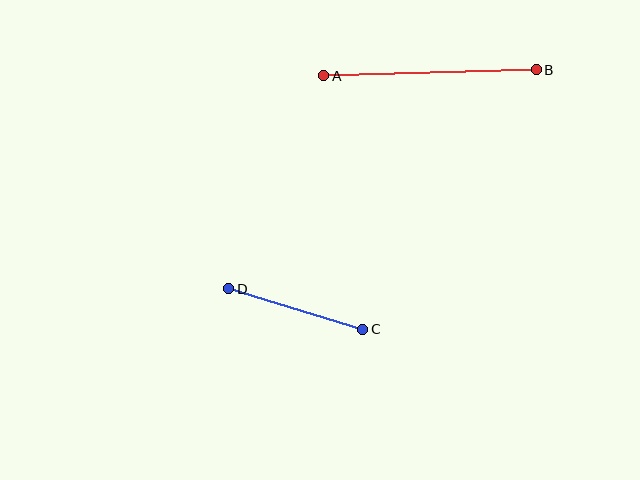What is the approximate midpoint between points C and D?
The midpoint is at approximately (296, 309) pixels.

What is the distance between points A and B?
The distance is approximately 212 pixels.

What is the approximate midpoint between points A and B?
The midpoint is at approximately (430, 73) pixels.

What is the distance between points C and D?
The distance is approximately 140 pixels.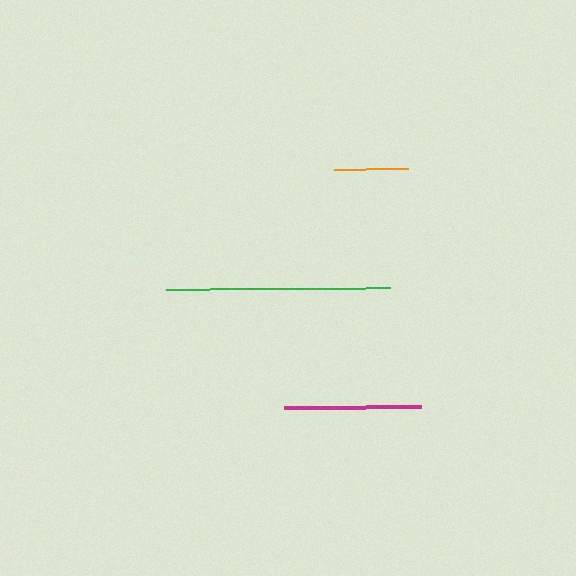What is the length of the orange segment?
The orange segment is approximately 73 pixels long.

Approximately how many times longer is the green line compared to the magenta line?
The green line is approximately 1.6 times the length of the magenta line.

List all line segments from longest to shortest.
From longest to shortest: green, magenta, orange.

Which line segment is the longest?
The green line is the longest at approximately 225 pixels.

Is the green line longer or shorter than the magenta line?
The green line is longer than the magenta line.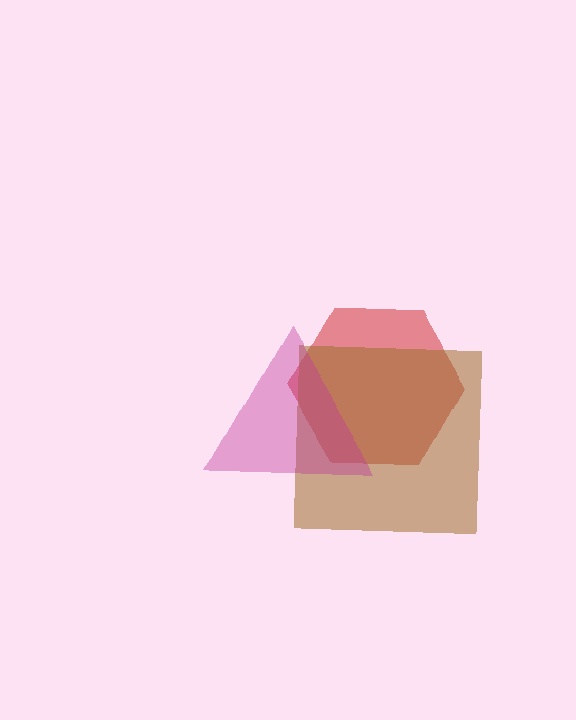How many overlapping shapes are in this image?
There are 3 overlapping shapes in the image.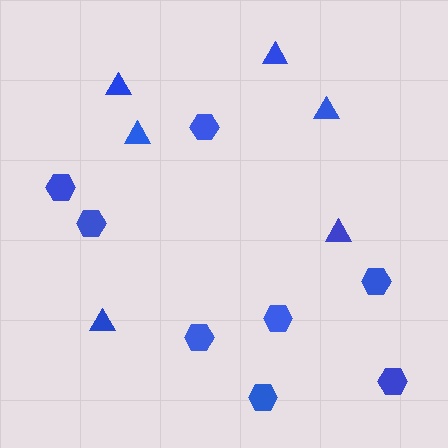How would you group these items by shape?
There are 2 groups: one group of triangles (6) and one group of hexagons (8).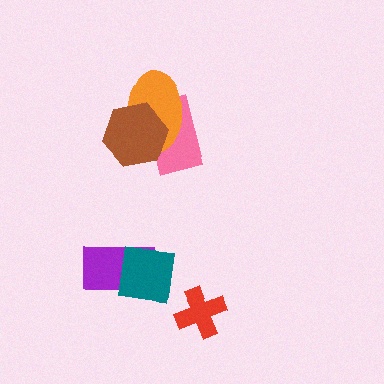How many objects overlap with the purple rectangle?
1 object overlaps with the purple rectangle.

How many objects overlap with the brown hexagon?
2 objects overlap with the brown hexagon.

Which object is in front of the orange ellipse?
The brown hexagon is in front of the orange ellipse.